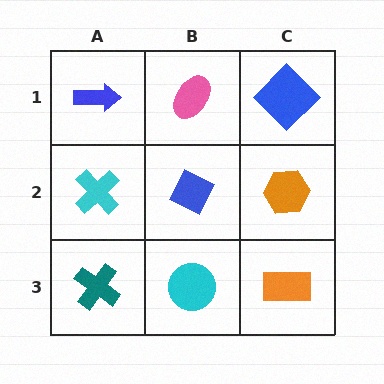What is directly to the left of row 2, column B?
A cyan cross.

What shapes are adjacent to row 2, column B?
A pink ellipse (row 1, column B), a cyan circle (row 3, column B), a cyan cross (row 2, column A), an orange hexagon (row 2, column C).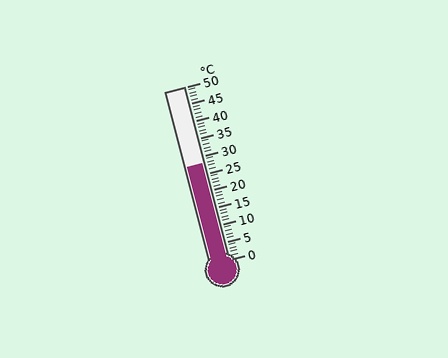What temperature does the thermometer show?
The thermometer shows approximately 28°C.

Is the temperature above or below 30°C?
The temperature is below 30°C.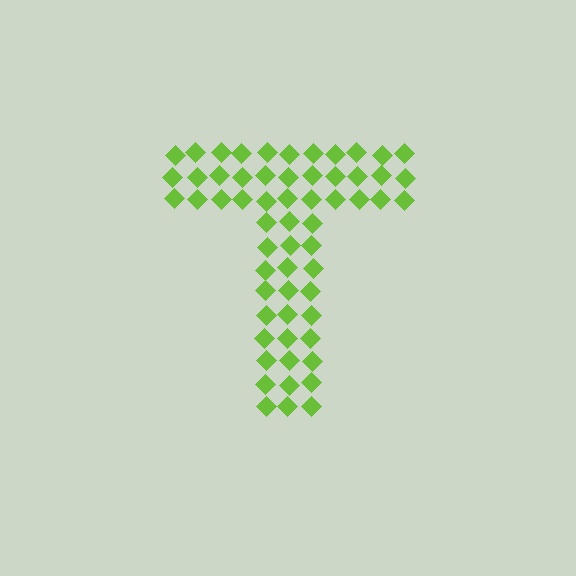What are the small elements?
The small elements are diamonds.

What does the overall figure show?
The overall figure shows the letter T.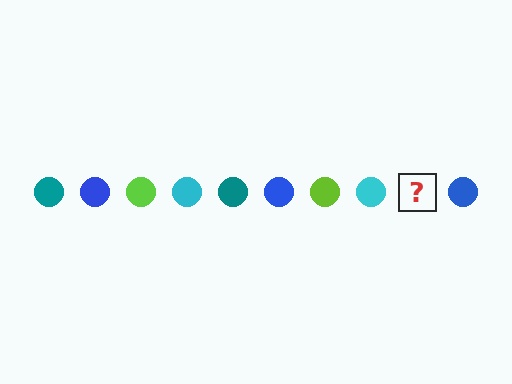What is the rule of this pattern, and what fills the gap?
The rule is that the pattern cycles through teal, blue, lime, cyan circles. The gap should be filled with a teal circle.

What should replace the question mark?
The question mark should be replaced with a teal circle.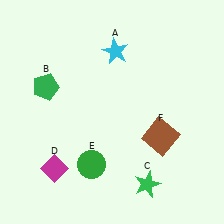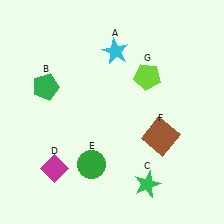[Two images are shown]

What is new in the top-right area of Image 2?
A lime pentagon (G) was added in the top-right area of Image 2.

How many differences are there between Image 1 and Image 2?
There is 1 difference between the two images.